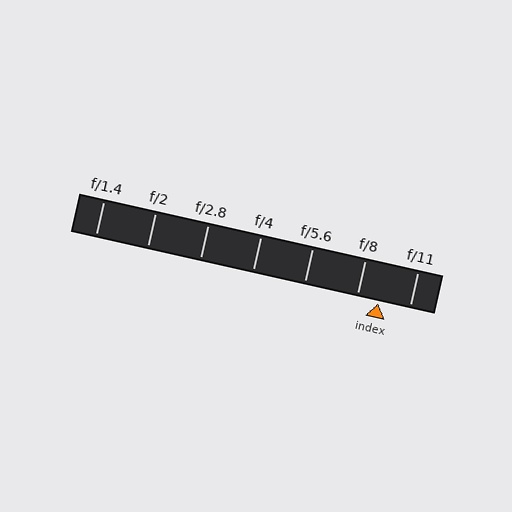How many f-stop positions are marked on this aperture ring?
There are 7 f-stop positions marked.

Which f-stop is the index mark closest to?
The index mark is closest to f/8.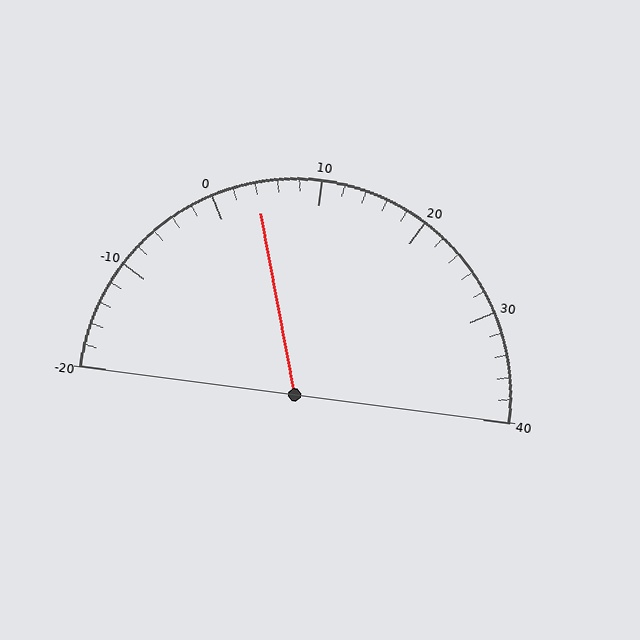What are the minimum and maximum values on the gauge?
The gauge ranges from -20 to 40.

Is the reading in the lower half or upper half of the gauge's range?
The reading is in the lower half of the range (-20 to 40).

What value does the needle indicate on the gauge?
The needle indicates approximately 4.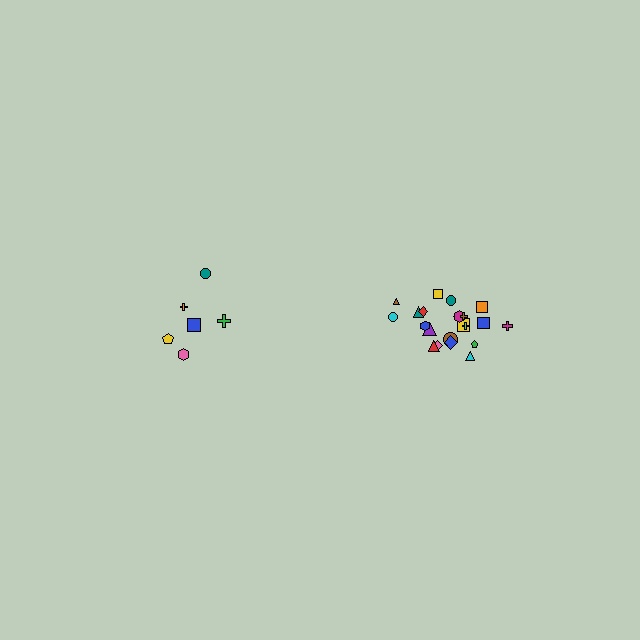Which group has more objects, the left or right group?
The right group.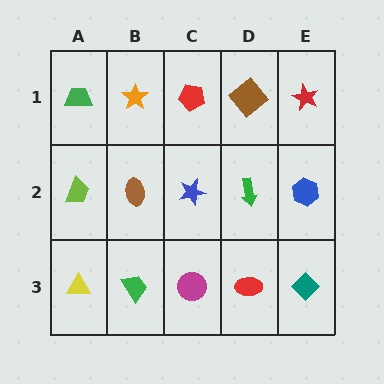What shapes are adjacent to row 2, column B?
An orange star (row 1, column B), a green trapezoid (row 3, column B), a lime trapezoid (row 2, column A), a blue star (row 2, column C).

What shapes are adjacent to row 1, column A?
A lime trapezoid (row 2, column A), an orange star (row 1, column B).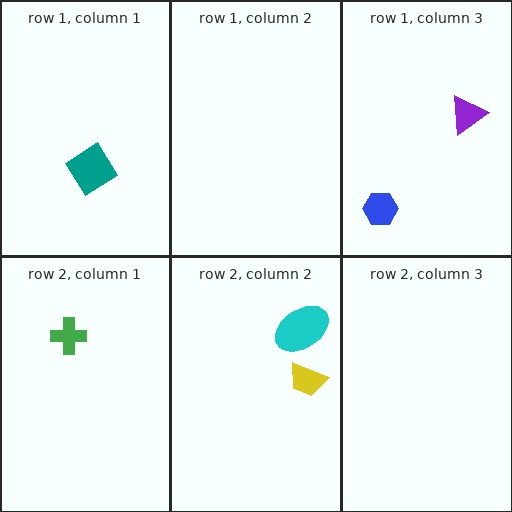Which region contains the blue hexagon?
The row 1, column 3 region.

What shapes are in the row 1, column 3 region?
The purple triangle, the blue hexagon.